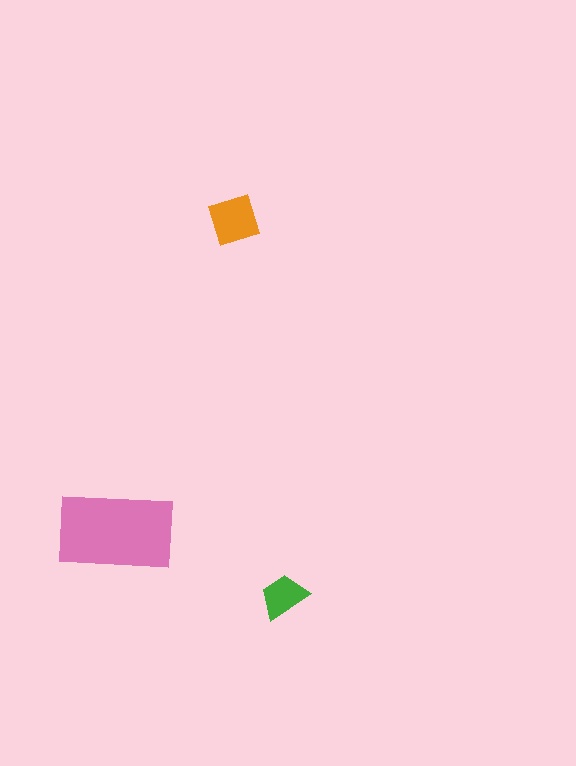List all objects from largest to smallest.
The pink rectangle, the orange square, the green trapezoid.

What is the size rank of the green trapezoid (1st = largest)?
3rd.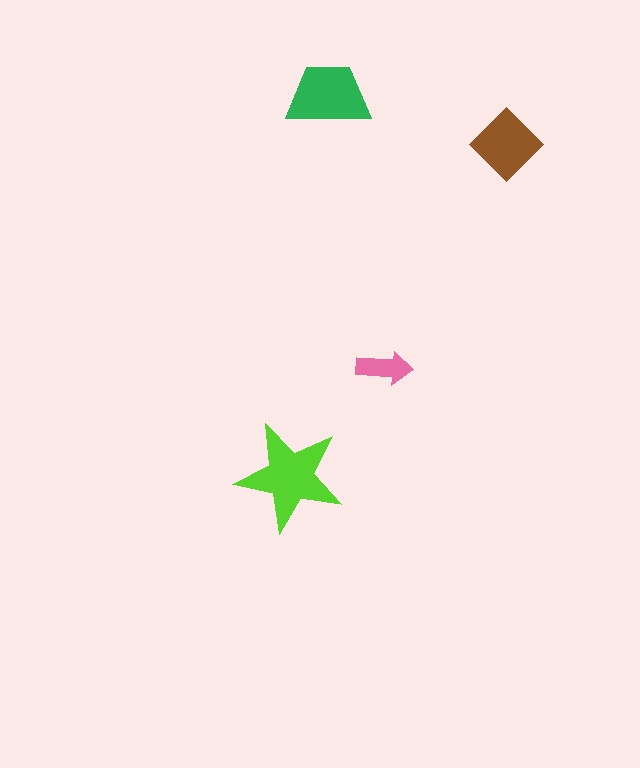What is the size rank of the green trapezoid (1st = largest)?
2nd.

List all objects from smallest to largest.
The pink arrow, the brown diamond, the green trapezoid, the lime star.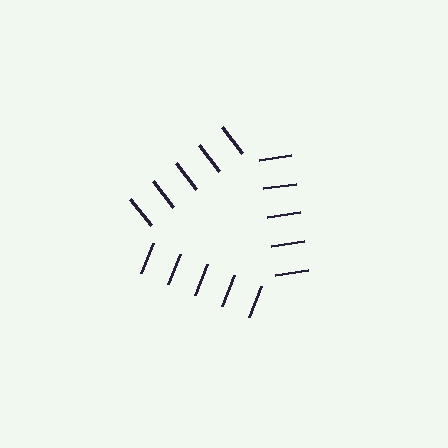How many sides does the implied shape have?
3 sides — the line-ends trace a triangle.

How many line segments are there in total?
15 — 5 along each of the 3 edges.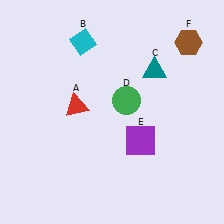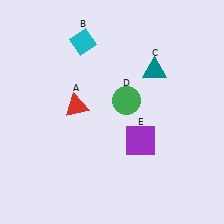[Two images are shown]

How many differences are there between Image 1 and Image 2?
There is 1 difference between the two images.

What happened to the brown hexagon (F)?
The brown hexagon (F) was removed in Image 2. It was in the top-right area of Image 1.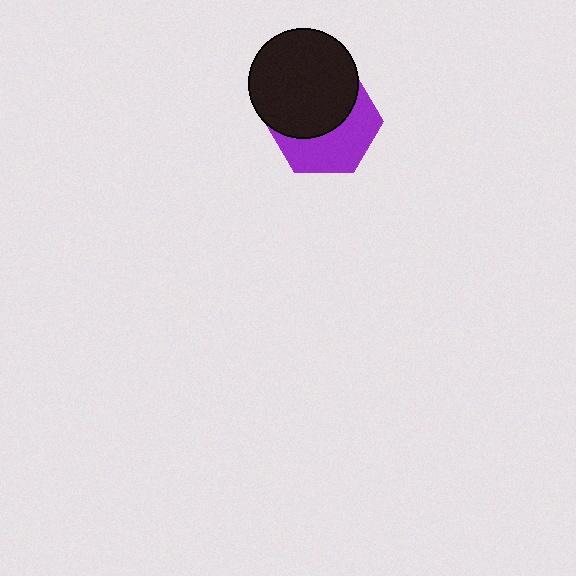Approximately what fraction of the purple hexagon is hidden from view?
Roughly 53% of the purple hexagon is hidden behind the black circle.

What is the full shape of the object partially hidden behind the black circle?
The partially hidden object is a purple hexagon.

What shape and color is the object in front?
The object in front is a black circle.